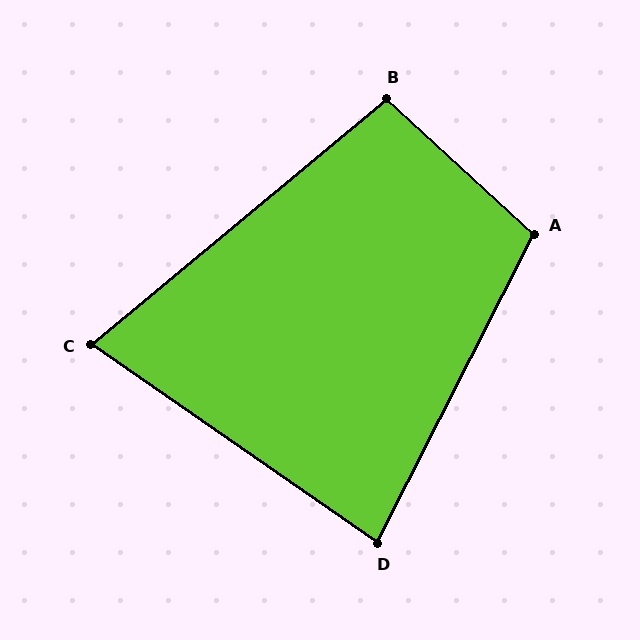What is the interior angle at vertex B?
Approximately 98 degrees (obtuse).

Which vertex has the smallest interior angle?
C, at approximately 74 degrees.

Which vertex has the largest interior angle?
A, at approximately 106 degrees.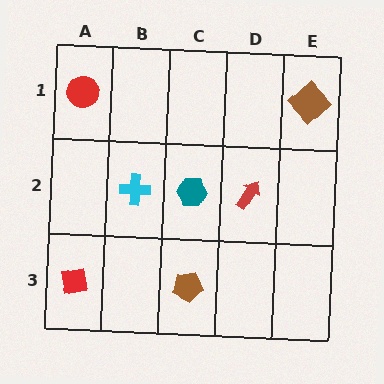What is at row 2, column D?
A red arrow.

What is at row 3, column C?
A brown pentagon.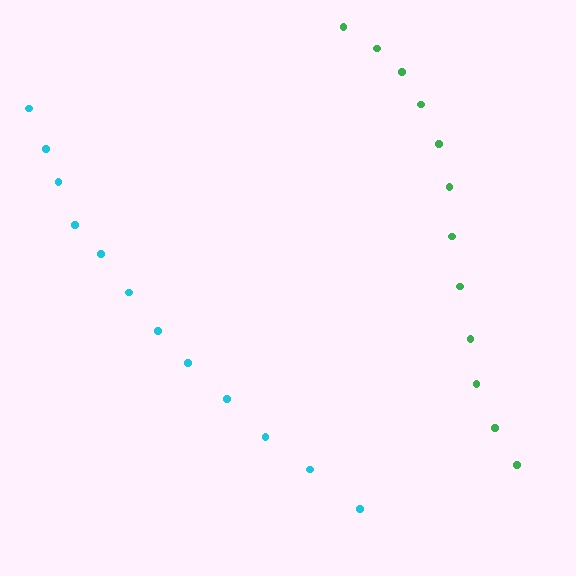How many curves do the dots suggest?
There are 2 distinct paths.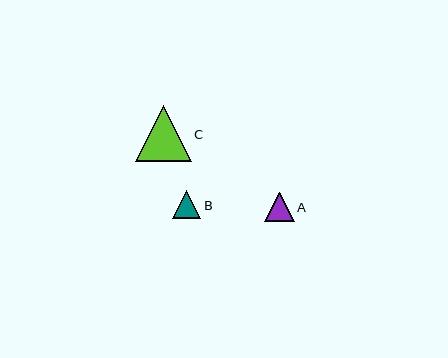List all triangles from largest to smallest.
From largest to smallest: C, A, B.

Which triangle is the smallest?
Triangle B is the smallest with a size of approximately 29 pixels.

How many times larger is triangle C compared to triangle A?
Triangle C is approximately 1.9 times the size of triangle A.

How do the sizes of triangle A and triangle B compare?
Triangle A and triangle B are approximately the same size.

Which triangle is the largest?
Triangle C is the largest with a size of approximately 56 pixels.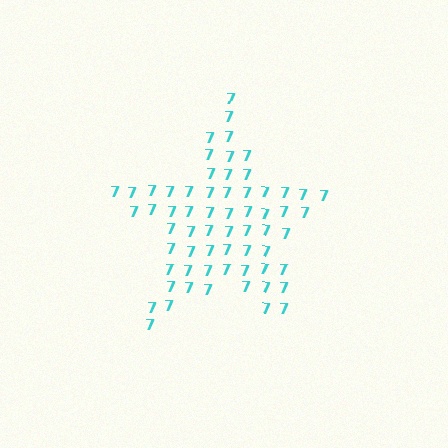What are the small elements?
The small elements are digit 7's.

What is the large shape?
The large shape is a star.